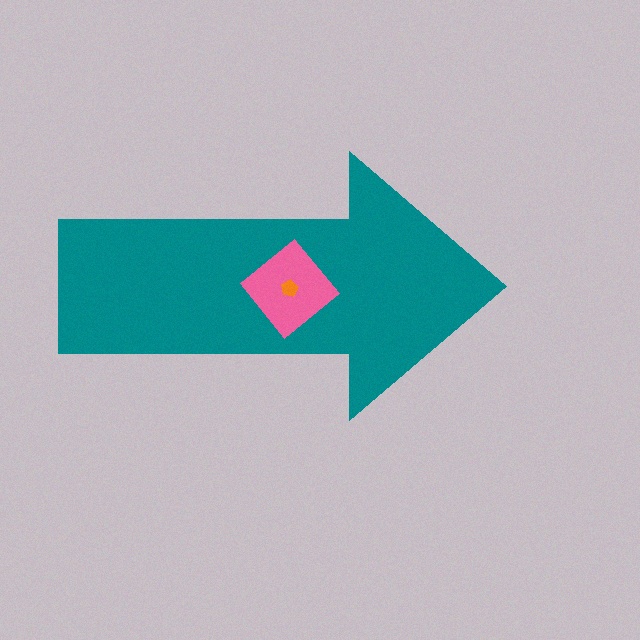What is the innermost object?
The orange pentagon.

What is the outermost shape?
The teal arrow.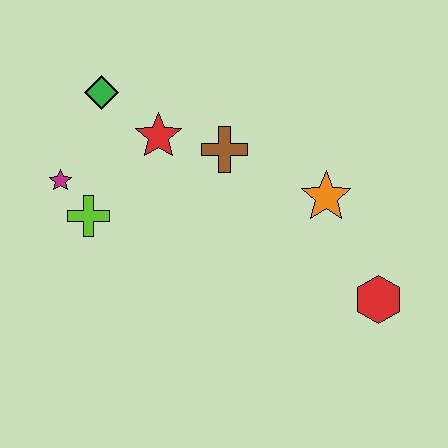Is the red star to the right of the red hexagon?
No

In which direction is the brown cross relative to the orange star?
The brown cross is to the left of the orange star.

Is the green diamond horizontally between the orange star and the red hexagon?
No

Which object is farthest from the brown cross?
The red hexagon is farthest from the brown cross.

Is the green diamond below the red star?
No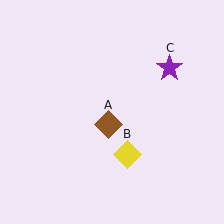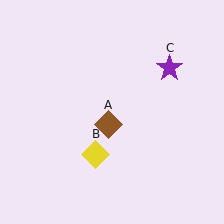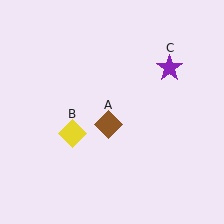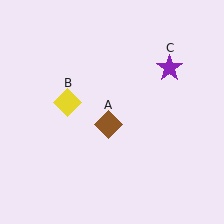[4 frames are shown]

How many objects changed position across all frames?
1 object changed position: yellow diamond (object B).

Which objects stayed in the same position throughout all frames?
Brown diamond (object A) and purple star (object C) remained stationary.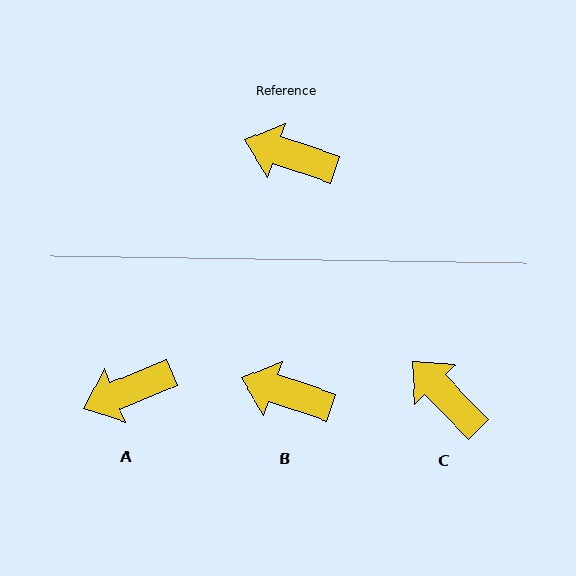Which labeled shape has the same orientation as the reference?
B.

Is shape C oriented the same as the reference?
No, it is off by about 27 degrees.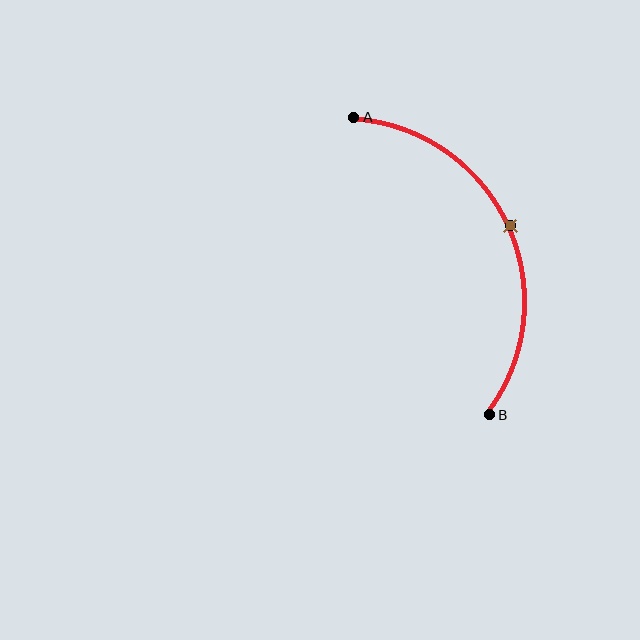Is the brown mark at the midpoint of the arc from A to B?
Yes. The brown mark lies on the arc at equal arc-length from both A and B — it is the arc midpoint.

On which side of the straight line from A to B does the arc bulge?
The arc bulges to the right of the straight line connecting A and B.